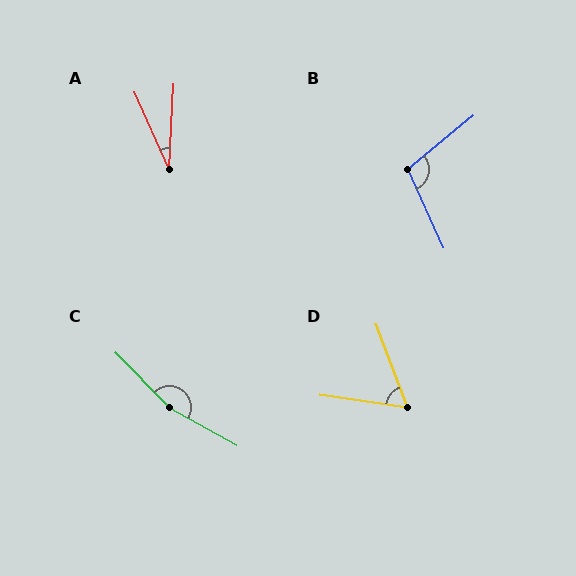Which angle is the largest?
C, at approximately 164 degrees.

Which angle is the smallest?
A, at approximately 27 degrees.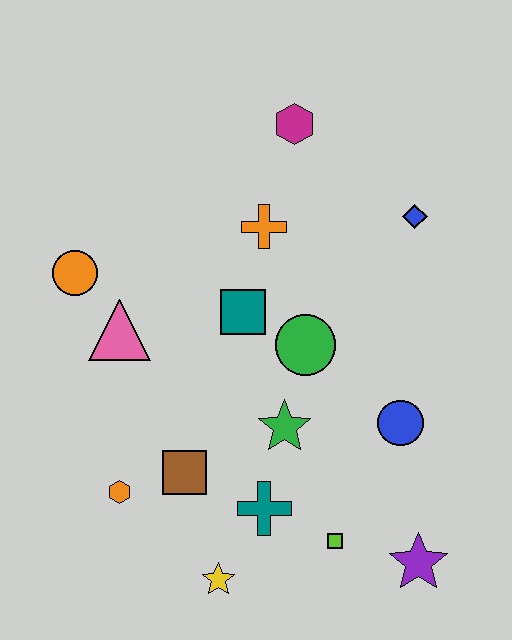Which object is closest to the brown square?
The orange hexagon is closest to the brown square.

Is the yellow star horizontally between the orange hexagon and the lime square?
Yes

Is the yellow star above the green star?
No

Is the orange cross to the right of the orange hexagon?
Yes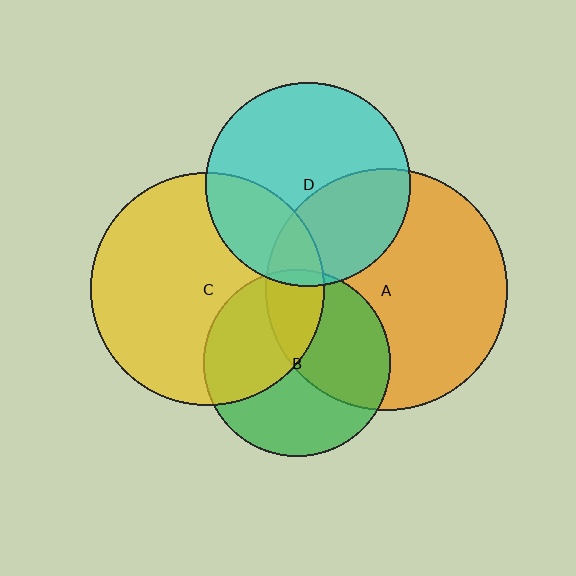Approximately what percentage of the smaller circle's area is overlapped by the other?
Approximately 40%.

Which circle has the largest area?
Circle A (orange).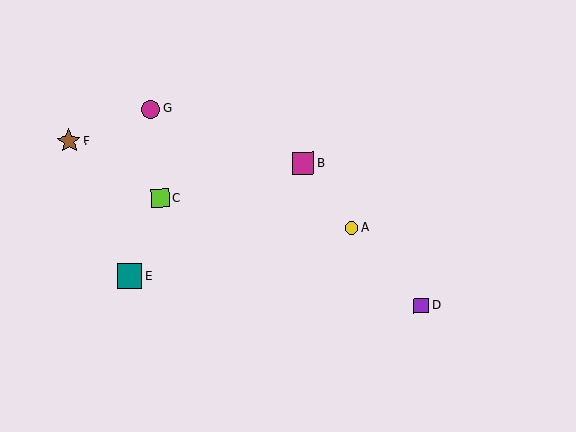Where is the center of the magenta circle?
The center of the magenta circle is at (151, 109).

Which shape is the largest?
The teal square (labeled E) is the largest.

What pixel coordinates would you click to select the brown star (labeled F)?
Click at (69, 141) to select the brown star F.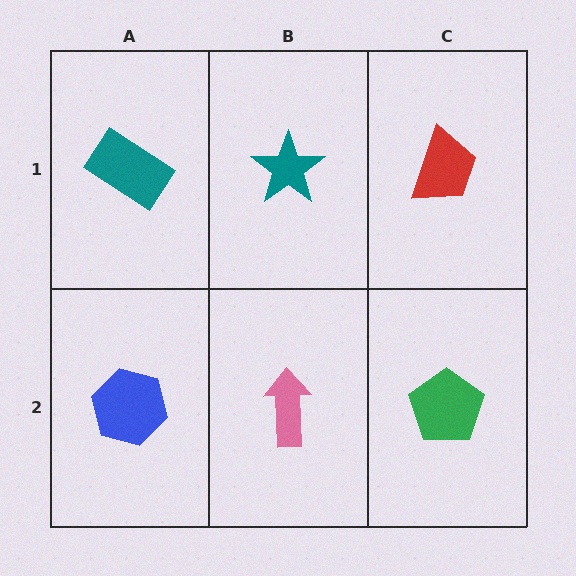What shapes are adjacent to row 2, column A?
A teal rectangle (row 1, column A), a pink arrow (row 2, column B).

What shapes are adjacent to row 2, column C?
A red trapezoid (row 1, column C), a pink arrow (row 2, column B).